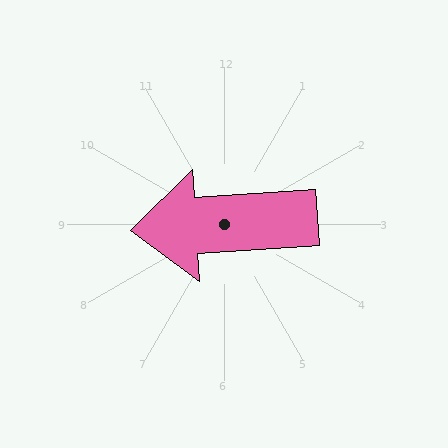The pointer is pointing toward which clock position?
Roughly 9 o'clock.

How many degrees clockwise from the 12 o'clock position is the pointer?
Approximately 266 degrees.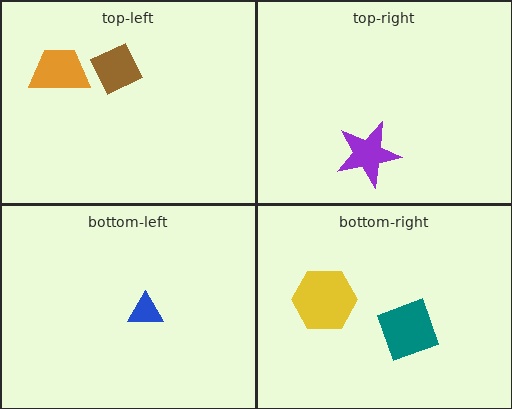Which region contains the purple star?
The top-right region.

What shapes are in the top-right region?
The purple star.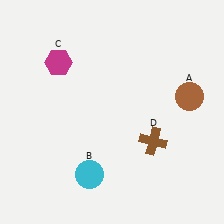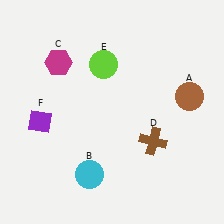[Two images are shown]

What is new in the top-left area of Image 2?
A lime circle (E) was added in the top-left area of Image 2.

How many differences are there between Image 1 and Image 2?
There are 2 differences between the two images.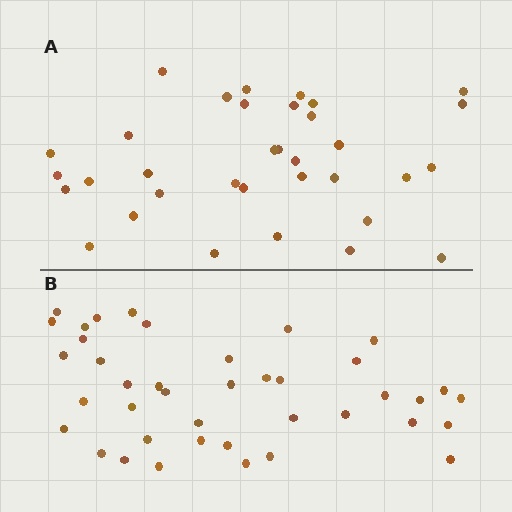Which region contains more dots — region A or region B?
Region B (the bottom region) has more dots.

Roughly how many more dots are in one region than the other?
Region B has about 6 more dots than region A.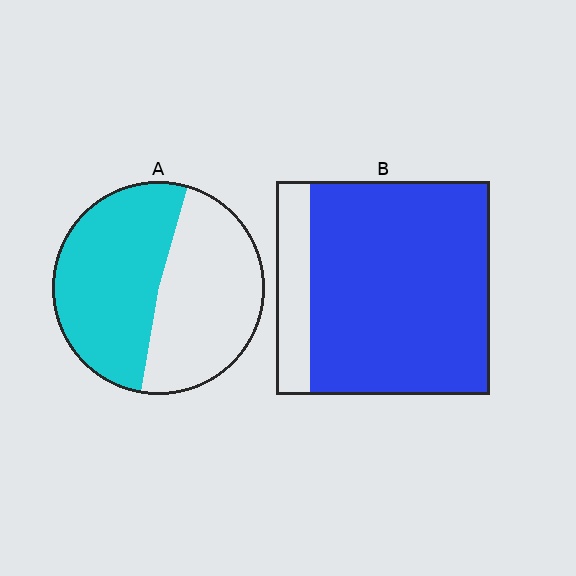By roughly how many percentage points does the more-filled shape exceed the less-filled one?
By roughly 30 percentage points (B over A).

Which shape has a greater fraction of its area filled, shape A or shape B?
Shape B.